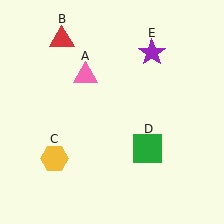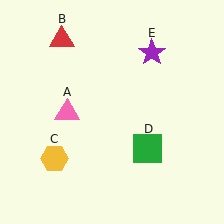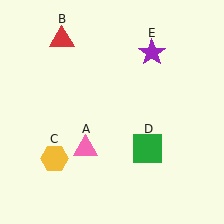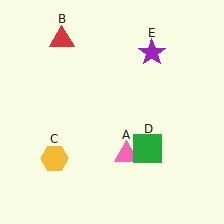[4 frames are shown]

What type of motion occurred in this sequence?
The pink triangle (object A) rotated counterclockwise around the center of the scene.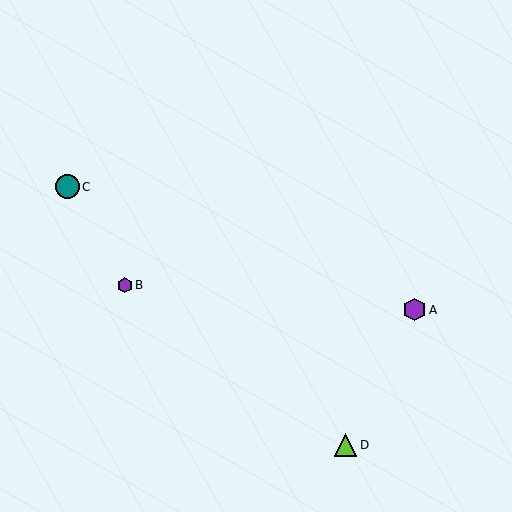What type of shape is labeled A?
Shape A is a purple hexagon.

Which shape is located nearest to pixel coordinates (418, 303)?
The purple hexagon (labeled A) at (414, 310) is nearest to that location.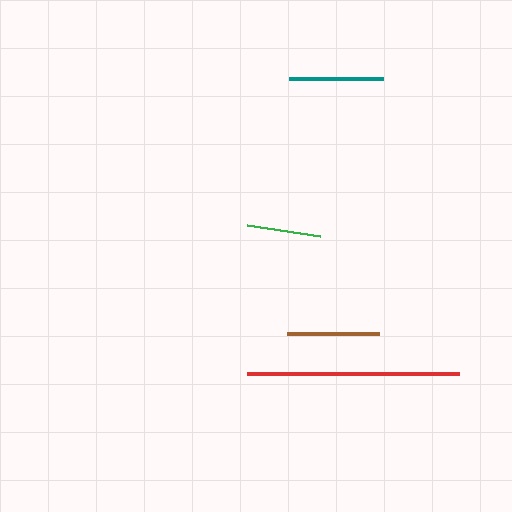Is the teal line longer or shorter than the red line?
The red line is longer than the teal line.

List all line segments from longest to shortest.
From longest to shortest: red, teal, brown, green.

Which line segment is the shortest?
The green line is the shortest at approximately 74 pixels.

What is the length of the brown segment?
The brown segment is approximately 92 pixels long.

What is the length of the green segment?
The green segment is approximately 74 pixels long.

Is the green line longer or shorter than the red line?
The red line is longer than the green line.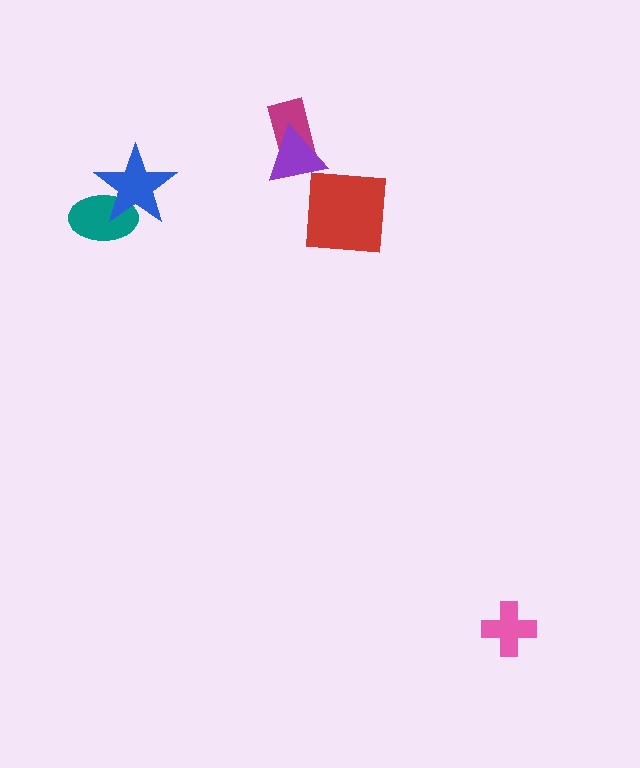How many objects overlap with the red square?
0 objects overlap with the red square.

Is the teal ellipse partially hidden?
Yes, it is partially covered by another shape.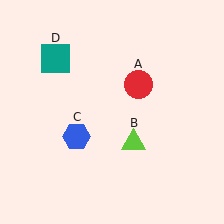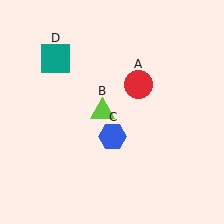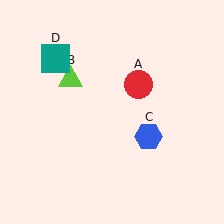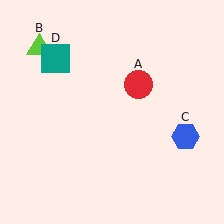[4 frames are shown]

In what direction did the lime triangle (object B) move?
The lime triangle (object B) moved up and to the left.